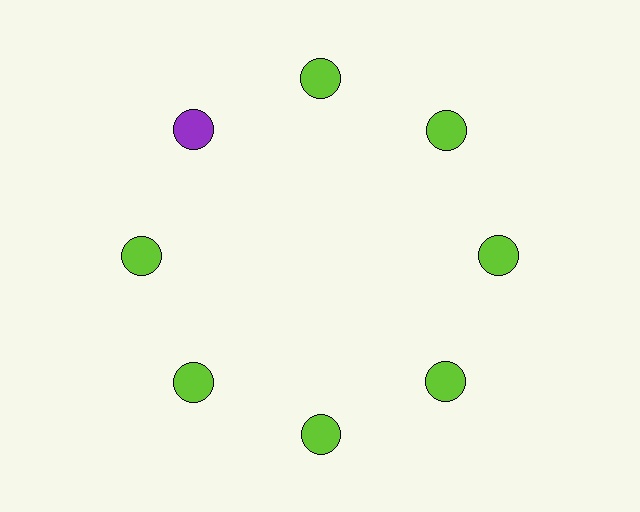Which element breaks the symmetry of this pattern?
The purple circle at roughly the 10 o'clock position breaks the symmetry. All other shapes are lime circles.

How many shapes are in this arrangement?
There are 8 shapes arranged in a ring pattern.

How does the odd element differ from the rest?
It has a different color: purple instead of lime.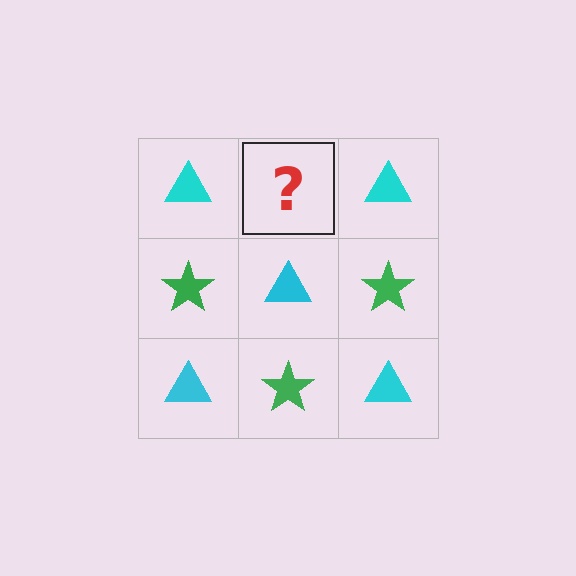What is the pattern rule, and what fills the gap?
The rule is that it alternates cyan triangle and green star in a checkerboard pattern. The gap should be filled with a green star.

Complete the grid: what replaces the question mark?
The question mark should be replaced with a green star.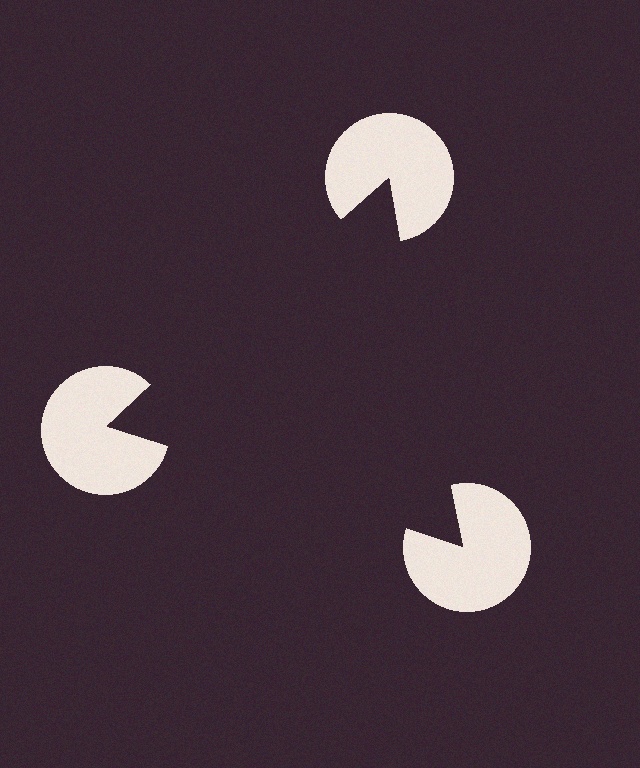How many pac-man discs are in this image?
There are 3 — one at each vertex of the illusory triangle.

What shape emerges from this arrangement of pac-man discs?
An illusory triangle — its edges are inferred from the aligned wedge cuts in the pac-man discs, not physically drawn.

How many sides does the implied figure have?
3 sides.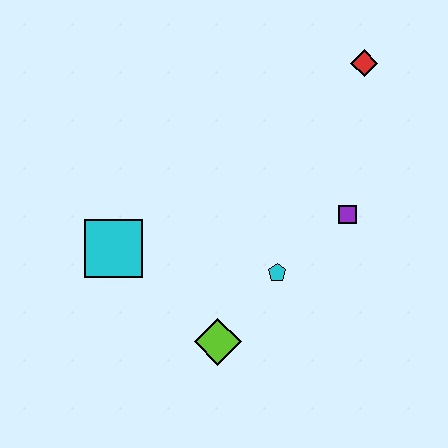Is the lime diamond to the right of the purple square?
No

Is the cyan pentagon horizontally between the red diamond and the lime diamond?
Yes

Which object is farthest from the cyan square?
The red diamond is farthest from the cyan square.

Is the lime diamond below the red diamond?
Yes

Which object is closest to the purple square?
The cyan pentagon is closest to the purple square.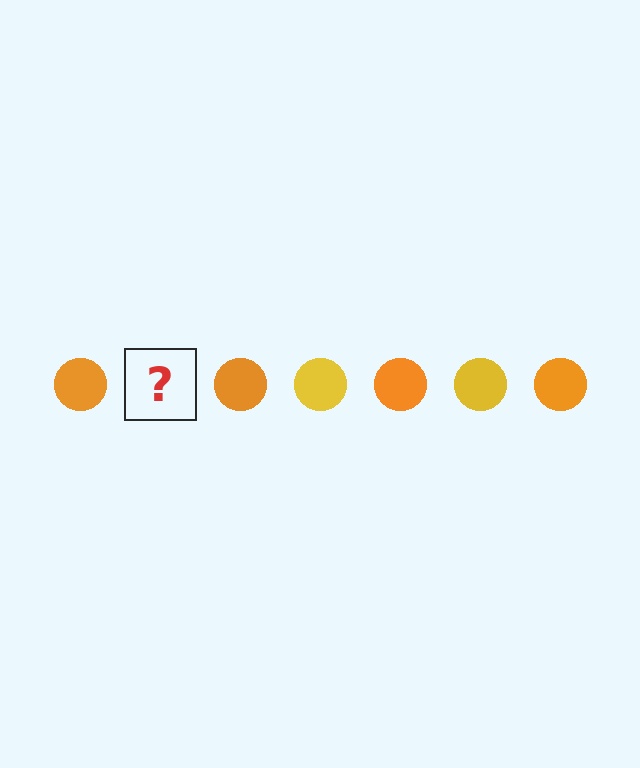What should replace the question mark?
The question mark should be replaced with a yellow circle.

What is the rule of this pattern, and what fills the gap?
The rule is that the pattern cycles through orange, yellow circles. The gap should be filled with a yellow circle.